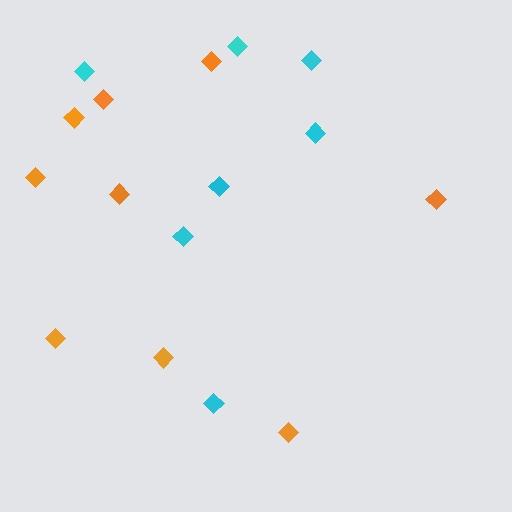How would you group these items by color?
There are 2 groups: one group of cyan diamonds (7) and one group of orange diamonds (9).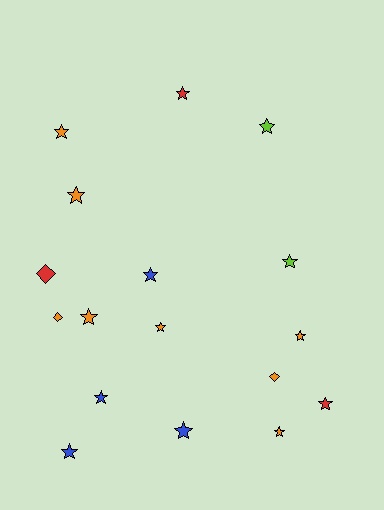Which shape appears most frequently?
Star, with 14 objects.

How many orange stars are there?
There are 6 orange stars.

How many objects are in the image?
There are 17 objects.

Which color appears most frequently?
Orange, with 8 objects.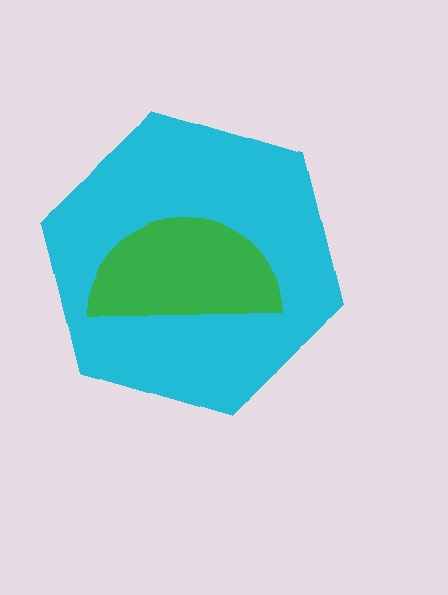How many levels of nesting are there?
2.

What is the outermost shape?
The cyan hexagon.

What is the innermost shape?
The green semicircle.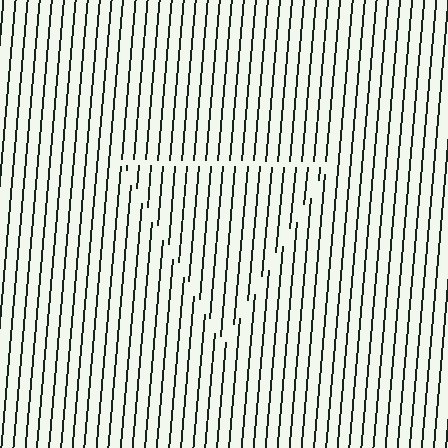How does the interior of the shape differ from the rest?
The interior of the shape contains the same grating, shifted by half a period — the contour is defined by the phase discontinuity where line-ends from the inner and outer gratings abut.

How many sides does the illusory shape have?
3 sides — the line-ends trace a triangle.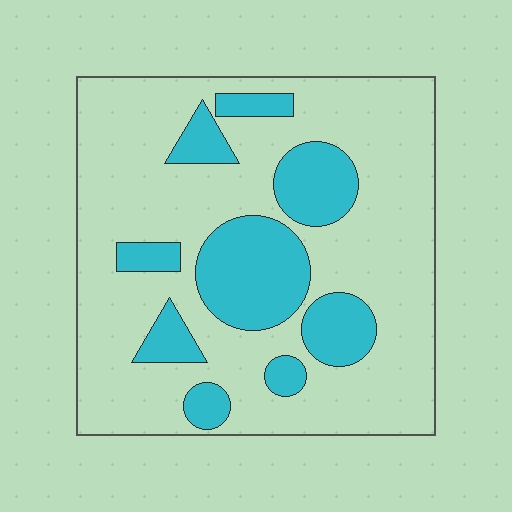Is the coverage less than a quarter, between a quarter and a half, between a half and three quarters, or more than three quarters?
Between a quarter and a half.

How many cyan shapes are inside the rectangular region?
9.